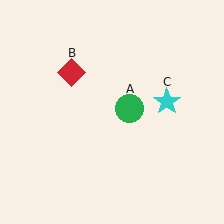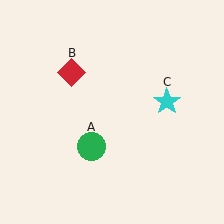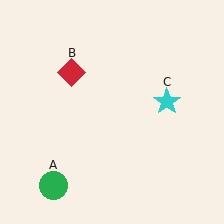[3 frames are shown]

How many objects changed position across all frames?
1 object changed position: green circle (object A).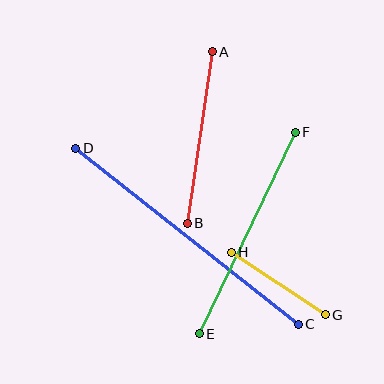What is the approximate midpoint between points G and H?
The midpoint is at approximately (278, 284) pixels.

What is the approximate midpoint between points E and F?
The midpoint is at approximately (247, 233) pixels.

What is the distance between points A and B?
The distance is approximately 173 pixels.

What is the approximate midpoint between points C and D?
The midpoint is at approximately (187, 236) pixels.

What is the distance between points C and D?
The distance is approximately 284 pixels.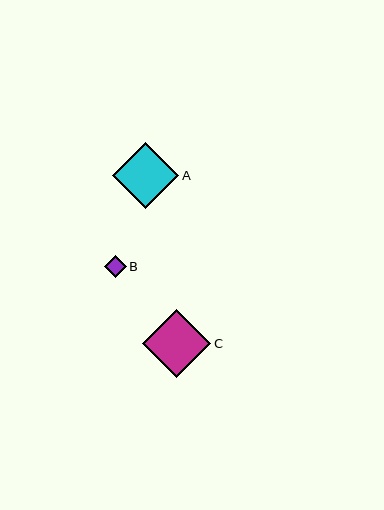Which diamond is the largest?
Diamond C is the largest with a size of approximately 68 pixels.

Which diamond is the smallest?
Diamond B is the smallest with a size of approximately 22 pixels.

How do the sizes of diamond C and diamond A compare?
Diamond C and diamond A are approximately the same size.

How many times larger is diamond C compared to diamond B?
Diamond C is approximately 3.1 times the size of diamond B.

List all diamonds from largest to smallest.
From largest to smallest: C, A, B.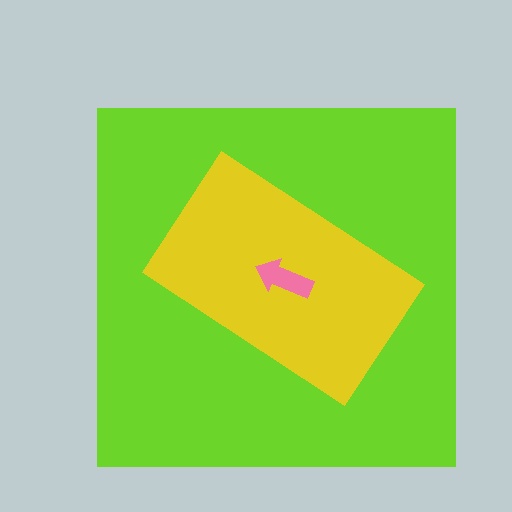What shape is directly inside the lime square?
The yellow rectangle.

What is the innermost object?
The pink arrow.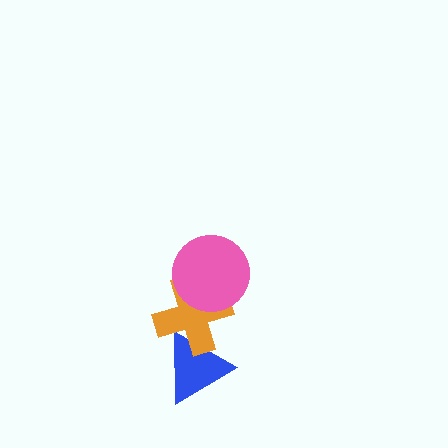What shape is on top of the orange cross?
The pink circle is on top of the orange cross.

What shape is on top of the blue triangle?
The orange cross is on top of the blue triangle.